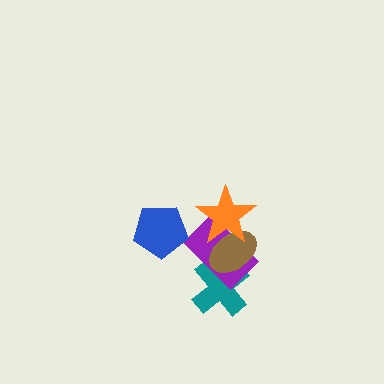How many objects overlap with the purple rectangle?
3 objects overlap with the purple rectangle.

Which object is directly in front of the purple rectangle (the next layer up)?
The brown ellipse is directly in front of the purple rectangle.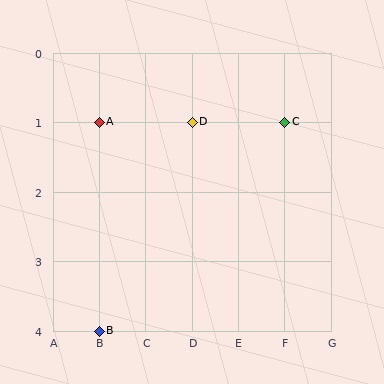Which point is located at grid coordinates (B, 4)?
Point B is at (B, 4).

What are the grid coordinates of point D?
Point D is at grid coordinates (D, 1).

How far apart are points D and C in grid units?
Points D and C are 2 columns apart.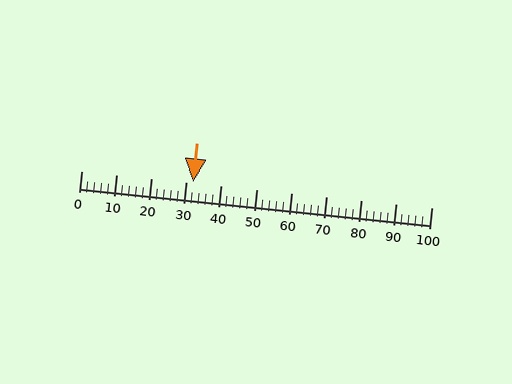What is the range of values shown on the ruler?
The ruler shows values from 0 to 100.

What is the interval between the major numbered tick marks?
The major tick marks are spaced 10 units apart.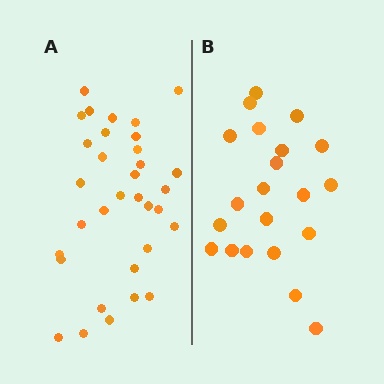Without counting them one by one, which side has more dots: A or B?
Region A (the left region) has more dots.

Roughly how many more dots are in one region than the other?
Region A has roughly 12 or so more dots than region B.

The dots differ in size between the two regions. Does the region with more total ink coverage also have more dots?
No. Region B has more total ink coverage because its dots are larger, but region A actually contains more individual dots. Total area can be misleading — the number of items is what matters here.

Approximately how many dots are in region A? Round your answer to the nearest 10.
About 30 dots. (The exact count is 33, which rounds to 30.)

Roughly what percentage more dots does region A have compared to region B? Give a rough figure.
About 55% more.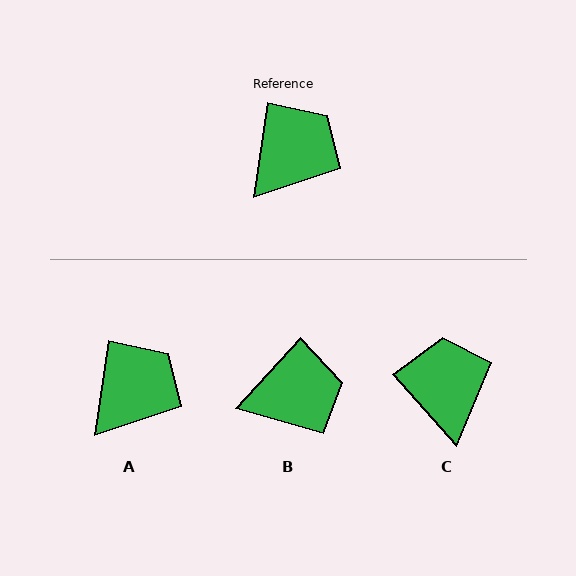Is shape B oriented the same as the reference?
No, it is off by about 34 degrees.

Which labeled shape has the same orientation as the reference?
A.